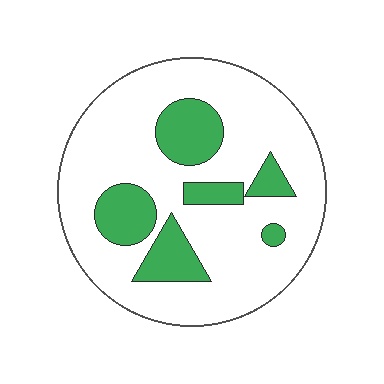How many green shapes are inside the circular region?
6.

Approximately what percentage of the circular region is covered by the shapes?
Approximately 20%.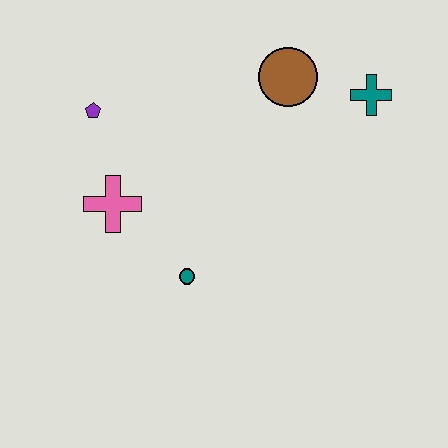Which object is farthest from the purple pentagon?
The teal cross is farthest from the purple pentagon.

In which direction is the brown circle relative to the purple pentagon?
The brown circle is to the right of the purple pentagon.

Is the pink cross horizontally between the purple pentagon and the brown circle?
Yes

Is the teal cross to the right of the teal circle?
Yes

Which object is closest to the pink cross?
The purple pentagon is closest to the pink cross.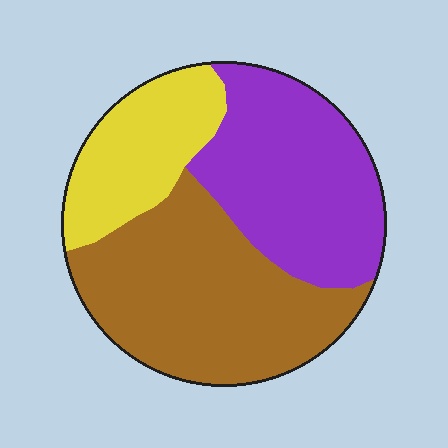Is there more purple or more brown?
Brown.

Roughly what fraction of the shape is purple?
Purple covers roughly 35% of the shape.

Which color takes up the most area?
Brown, at roughly 45%.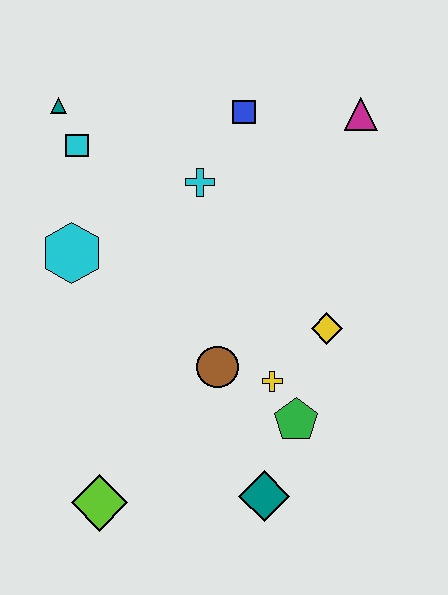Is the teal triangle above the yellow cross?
Yes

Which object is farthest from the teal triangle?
The teal diamond is farthest from the teal triangle.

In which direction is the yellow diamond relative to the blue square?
The yellow diamond is below the blue square.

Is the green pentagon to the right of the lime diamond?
Yes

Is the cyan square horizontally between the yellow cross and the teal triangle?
Yes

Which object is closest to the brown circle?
The yellow cross is closest to the brown circle.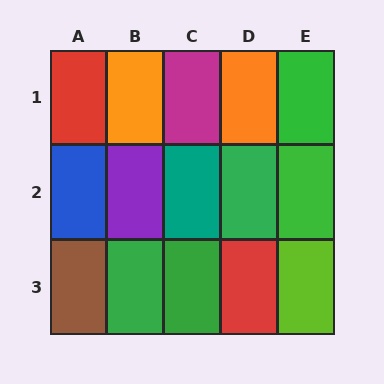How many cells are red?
2 cells are red.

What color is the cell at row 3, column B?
Green.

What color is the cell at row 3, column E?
Lime.